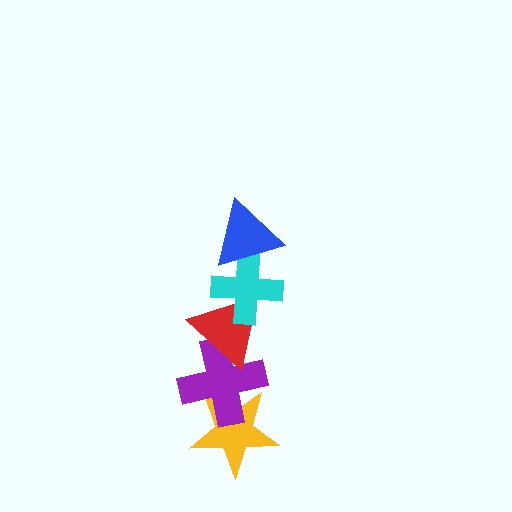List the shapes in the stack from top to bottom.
From top to bottom: the blue triangle, the cyan cross, the red triangle, the purple cross, the yellow star.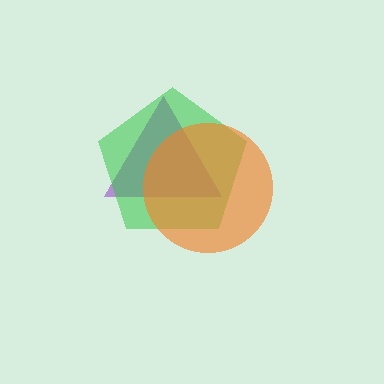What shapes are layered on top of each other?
The layered shapes are: a purple triangle, a green pentagon, an orange circle.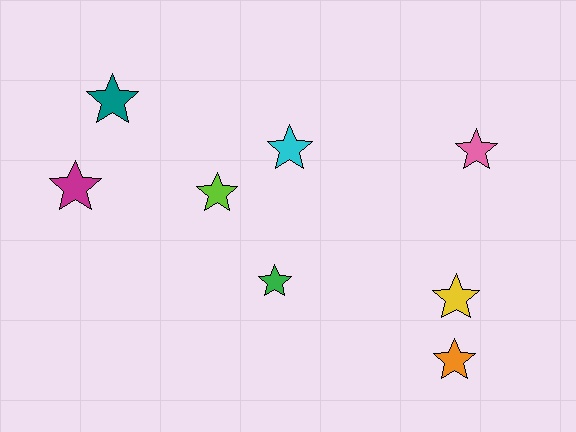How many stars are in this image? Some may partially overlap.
There are 8 stars.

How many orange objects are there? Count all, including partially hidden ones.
There is 1 orange object.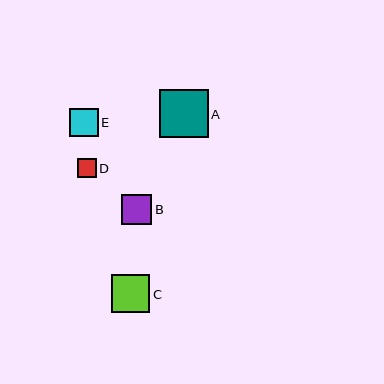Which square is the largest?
Square A is the largest with a size of approximately 48 pixels.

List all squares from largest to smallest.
From largest to smallest: A, C, B, E, D.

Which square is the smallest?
Square D is the smallest with a size of approximately 19 pixels.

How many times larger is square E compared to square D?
Square E is approximately 1.5 times the size of square D.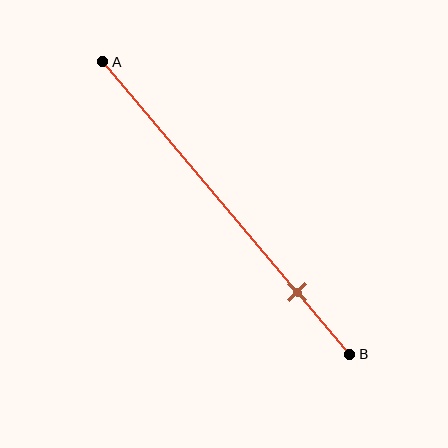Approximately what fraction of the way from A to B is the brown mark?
The brown mark is approximately 80% of the way from A to B.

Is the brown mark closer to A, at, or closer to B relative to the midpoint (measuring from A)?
The brown mark is closer to point B than the midpoint of segment AB.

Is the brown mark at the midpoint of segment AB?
No, the mark is at about 80% from A, not at the 50% midpoint.